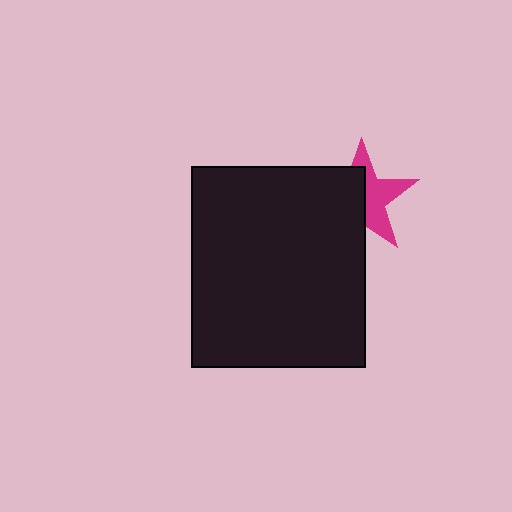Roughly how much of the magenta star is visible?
About half of it is visible (roughly 48%).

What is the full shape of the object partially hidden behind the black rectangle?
The partially hidden object is a magenta star.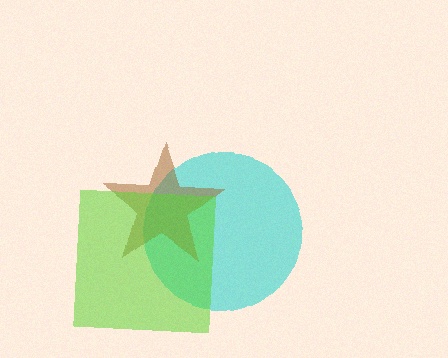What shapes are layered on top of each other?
The layered shapes are: a cyan circle, a brown star, a lime square.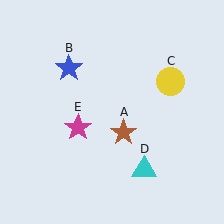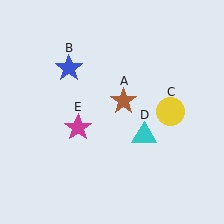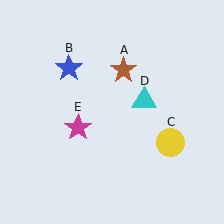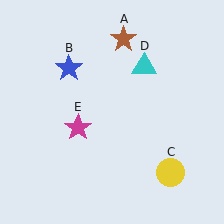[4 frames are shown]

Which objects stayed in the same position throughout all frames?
Blue star (object B) and magenta star (object E) remained stationary.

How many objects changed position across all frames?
3 objects changed position: brown star (object A), yellow circle (object C), cyan triangle (object D).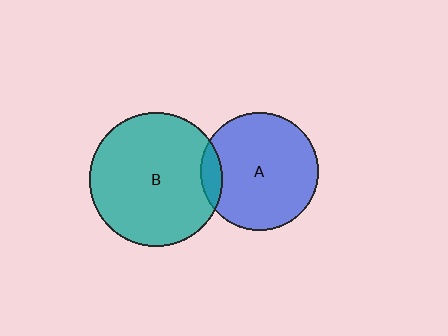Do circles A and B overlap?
Yes.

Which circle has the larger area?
Circle B (teal).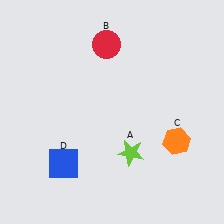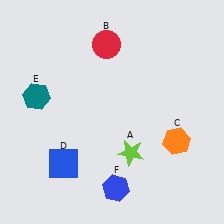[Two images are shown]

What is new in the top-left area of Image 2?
A teal hexagon (E) was added in the top-left area of Image 2.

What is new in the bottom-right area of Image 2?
A blue hexagon (F) was added in the bottom-right area of Image 2.